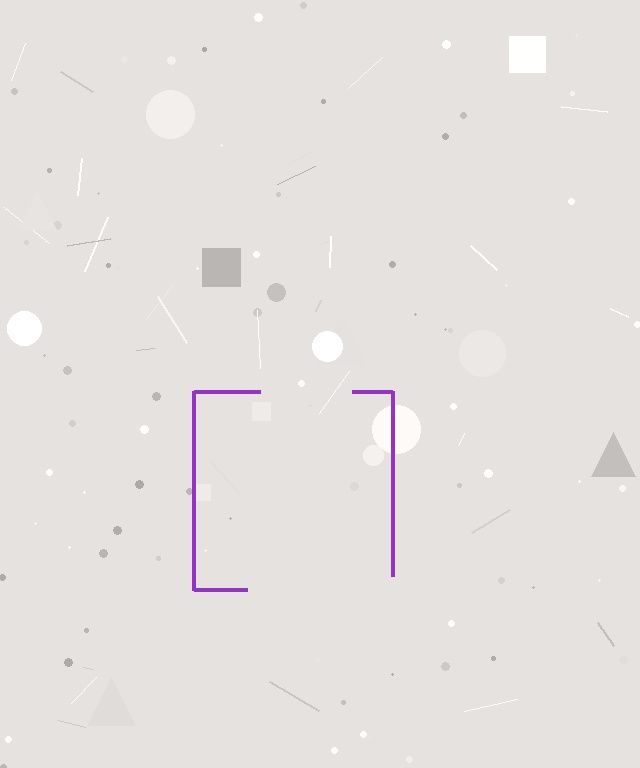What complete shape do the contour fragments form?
The contour fragments form a square.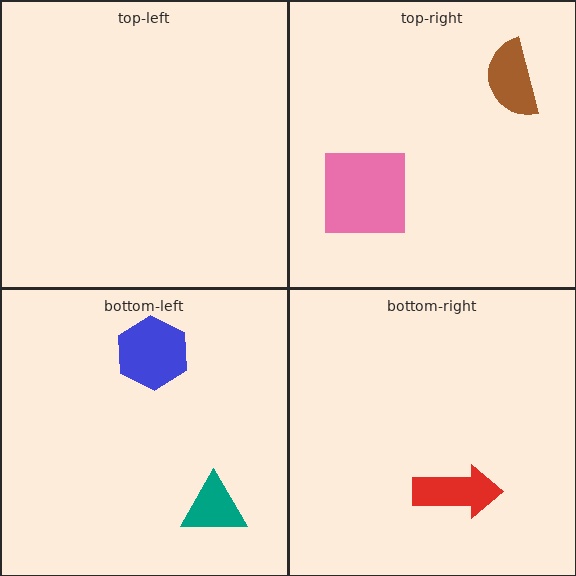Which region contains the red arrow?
The bottom-right region.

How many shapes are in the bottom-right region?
1.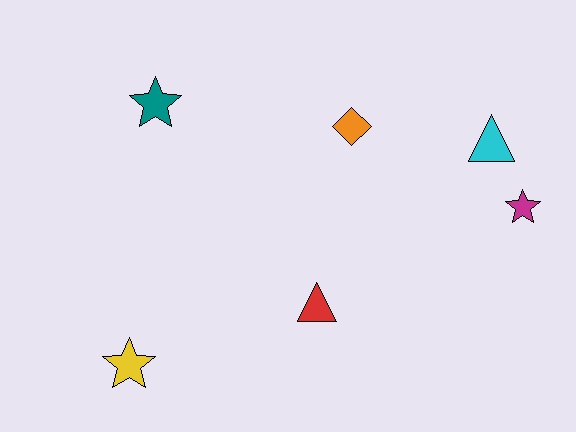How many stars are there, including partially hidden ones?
There are 3 stars.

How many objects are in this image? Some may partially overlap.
There are 6 objects.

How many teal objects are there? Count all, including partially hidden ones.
There is 1 teal object.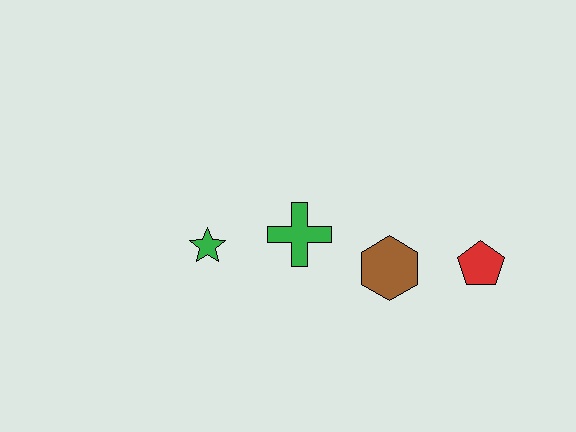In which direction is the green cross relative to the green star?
The green cross is to the right of the green star.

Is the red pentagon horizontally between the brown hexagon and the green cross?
No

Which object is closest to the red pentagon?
The brown hexagon is closest to the red pentagon.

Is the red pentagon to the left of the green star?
No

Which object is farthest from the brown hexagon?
The green star is farthest from the brown hexagon.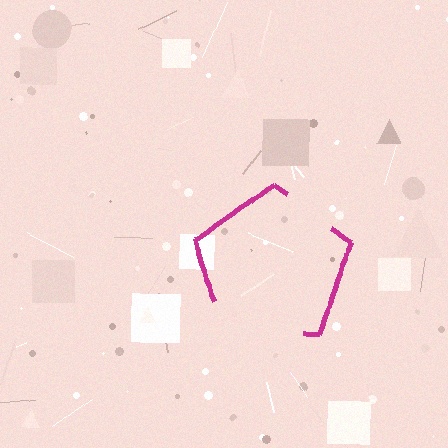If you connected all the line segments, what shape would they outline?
They would outline a pentagon.